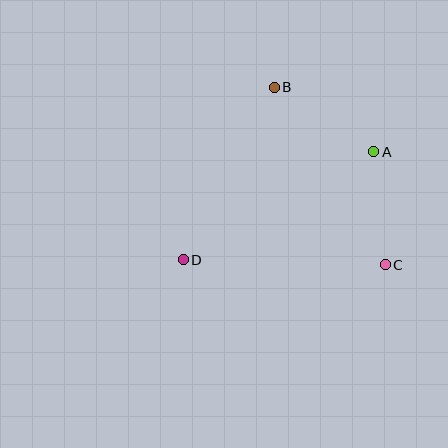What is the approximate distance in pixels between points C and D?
The distance between C and D is approximately 202 pixels.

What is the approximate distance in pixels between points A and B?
The distance between A and B is approximately 119 pixels.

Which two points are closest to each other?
Points A and C are closest to each other.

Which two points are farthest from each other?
Points A and D are farthest from each other.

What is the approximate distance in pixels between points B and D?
The distance between B and D is approximately 195 pixels.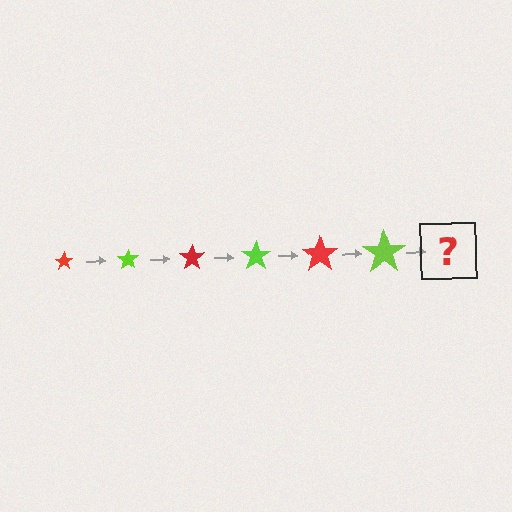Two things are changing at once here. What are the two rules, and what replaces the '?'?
The two rules are that the star grows larger each step and the color cycles through red and lime. The '?' should be a red star, larger than the previous one.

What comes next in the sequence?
The next element should be a red star, larger than the previous one.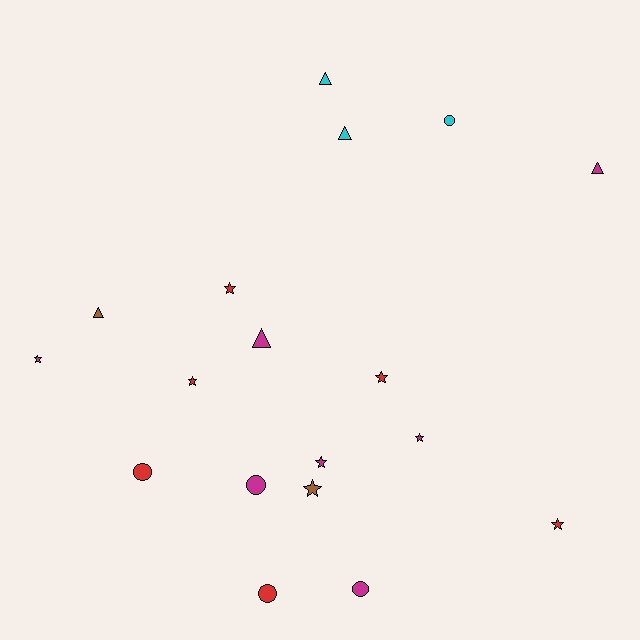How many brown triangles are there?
There is 1 brown triangle.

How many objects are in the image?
There are 18 objects.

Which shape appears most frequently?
Star, with 8 objects.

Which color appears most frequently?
Magenta, with 7 objects.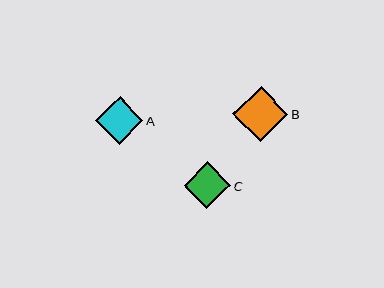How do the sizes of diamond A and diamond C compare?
Diamond A and diamond C are approximately the same size.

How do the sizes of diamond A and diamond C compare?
Diamond A and diamond C are approximately the same size.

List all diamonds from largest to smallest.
From largest to smallest: B, A, C.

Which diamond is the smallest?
Diamond C is the smallest with a size of approximately 46 pixels.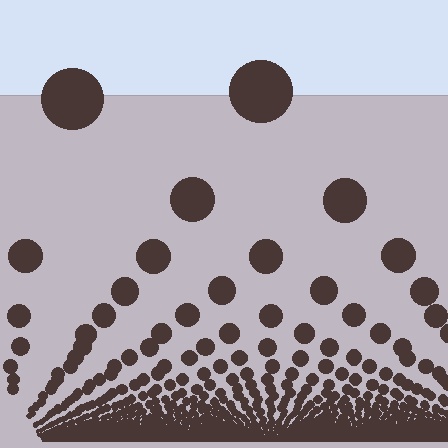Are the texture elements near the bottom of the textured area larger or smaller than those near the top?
Smaller. The gradient is inverted — elements near the bottom are smaller and denser.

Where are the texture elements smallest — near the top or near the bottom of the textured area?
Near the bottom.